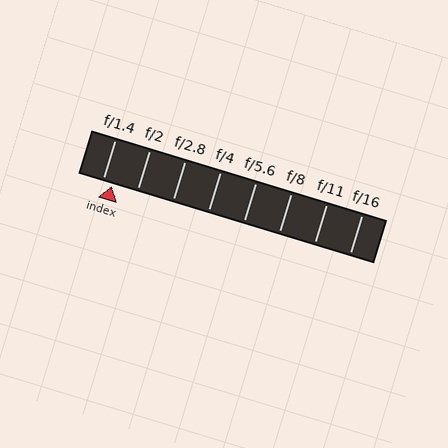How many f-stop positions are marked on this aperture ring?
There are 8 f-stop positions marked.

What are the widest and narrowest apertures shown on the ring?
The widest aperture shown is f/1.4 and the narrowest is f/16.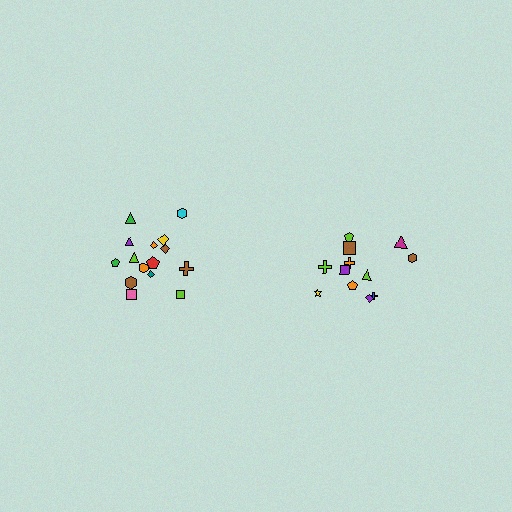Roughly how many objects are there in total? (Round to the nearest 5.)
Roughly 25 objects in total.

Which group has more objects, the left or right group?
The left group.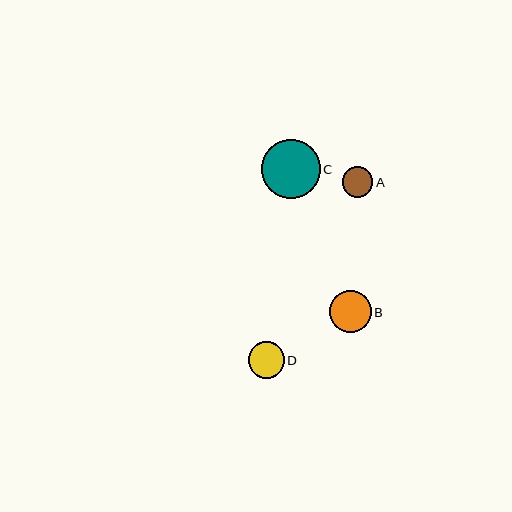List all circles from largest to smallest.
From largest to smallest: C, B, D, A.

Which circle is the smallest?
Circle A is the smallest with a size of approximately 30 pixels.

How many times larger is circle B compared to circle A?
Circle B is approximately 1.4 times the size of circle A.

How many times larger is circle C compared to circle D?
Circle C is approximately 1.6 times the size of circle D.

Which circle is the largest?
Circle C is the largest with a size of approximately 59 pixels.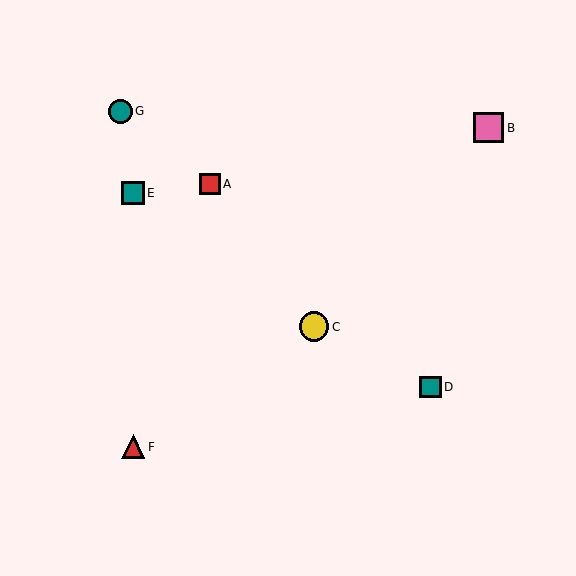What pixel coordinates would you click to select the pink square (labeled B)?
Click at (489, 128) to select the pink square B.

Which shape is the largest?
The pink square (labeled B) is the largest.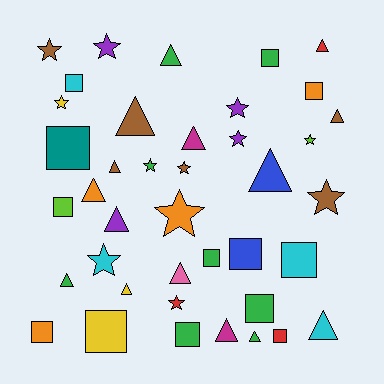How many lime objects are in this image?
There are 2 lime objects.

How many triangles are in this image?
There are 15 triangles.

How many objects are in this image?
There are 40 objects.